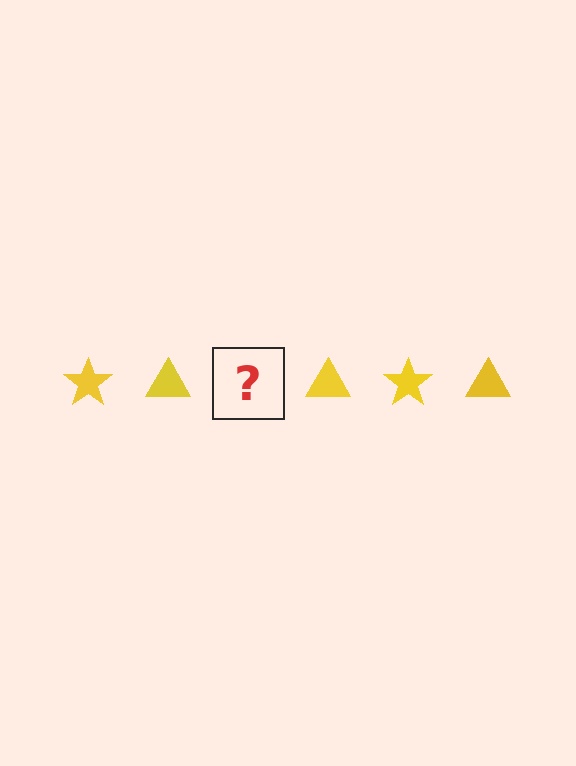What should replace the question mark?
The question mark should be replaced with a yellow star.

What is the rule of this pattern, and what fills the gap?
The rule is that the pattern cycles through star, triangle shapes in yellow. The gap should be filled with a yellow star.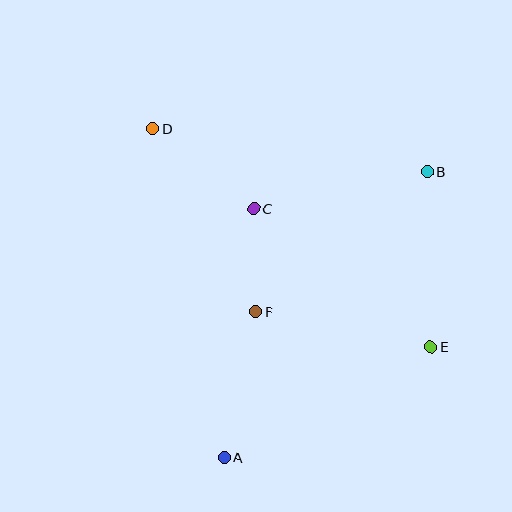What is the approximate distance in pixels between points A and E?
The distance between A and E is approximately 235 pixels.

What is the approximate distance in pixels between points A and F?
The distance between A and F is approximately 149 pixels.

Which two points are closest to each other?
Points C and F are closest to each other.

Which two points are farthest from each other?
Points D and E are farthest from each other.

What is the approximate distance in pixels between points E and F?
The distance between E and F is approximately 178 pixels.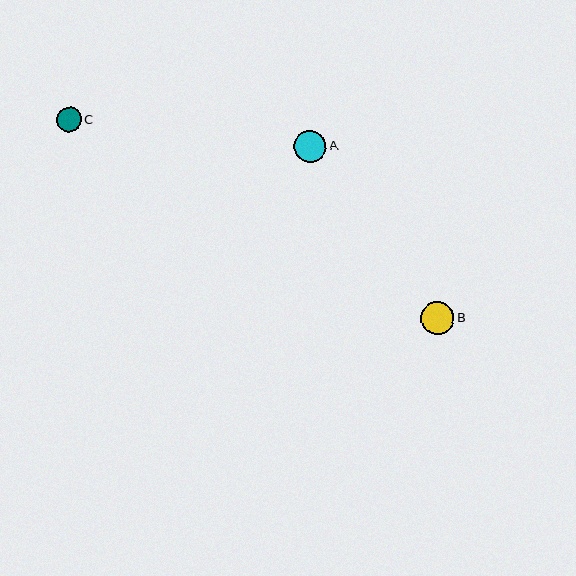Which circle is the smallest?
Circle C is the smallest with a size of approximately 25 pixels.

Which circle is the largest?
Circle B is the largest with a size of approximately 33 pixels.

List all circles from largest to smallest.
From largest to smallest: B, A, C.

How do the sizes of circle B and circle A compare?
Circle B and circle A are approximately the same size.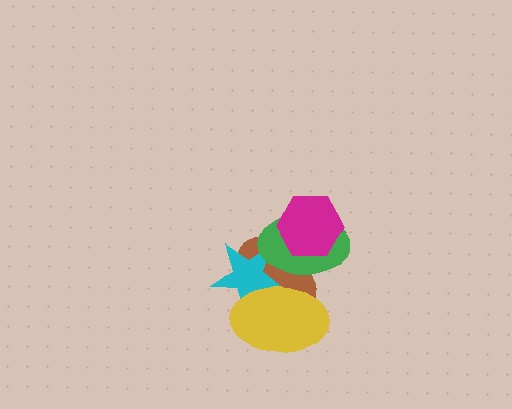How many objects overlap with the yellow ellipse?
3 objects overlap with the yellow ellipse.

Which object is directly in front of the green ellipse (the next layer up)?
The magenta hexagon is directly in front of the green ellipse.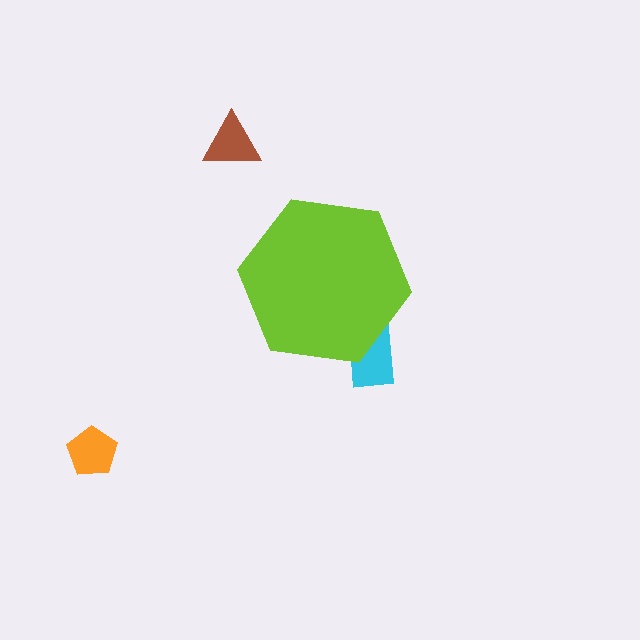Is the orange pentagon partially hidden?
No, the orange pentagon is fully visible.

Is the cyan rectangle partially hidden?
Yes, the cyan rectangle is partially hidden behind the lime hexagon.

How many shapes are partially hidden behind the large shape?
1 shape is partially hidden.